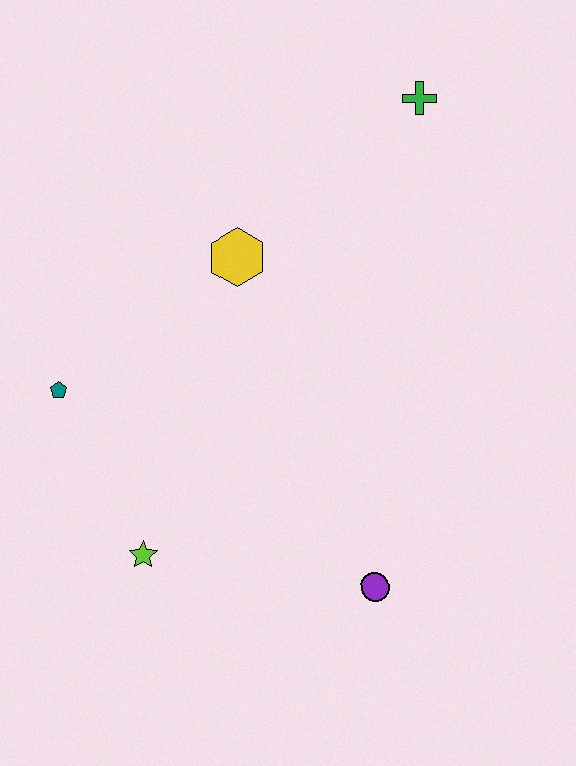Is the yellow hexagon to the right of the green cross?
No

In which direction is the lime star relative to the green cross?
The lime star is below the green cross.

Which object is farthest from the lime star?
The green cross is farthest from the lime star.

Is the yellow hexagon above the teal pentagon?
Yes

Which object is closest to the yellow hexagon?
The teal pentagon is closest to the yellow hexagon.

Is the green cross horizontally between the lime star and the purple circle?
No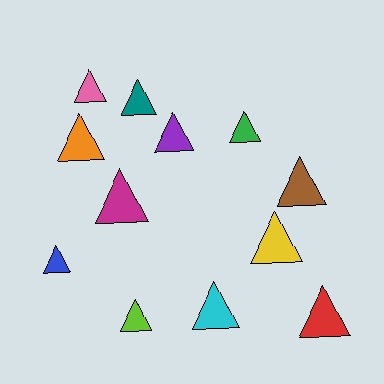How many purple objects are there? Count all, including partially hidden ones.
There is 1 purple object.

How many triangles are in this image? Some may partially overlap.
There are 12 triangles.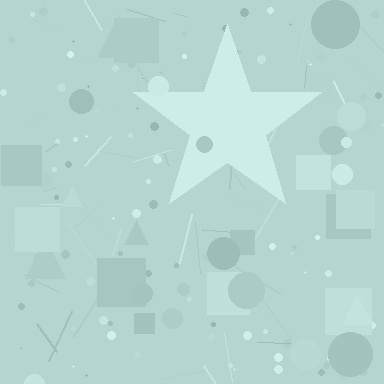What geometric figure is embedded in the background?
A star is embedded in the background.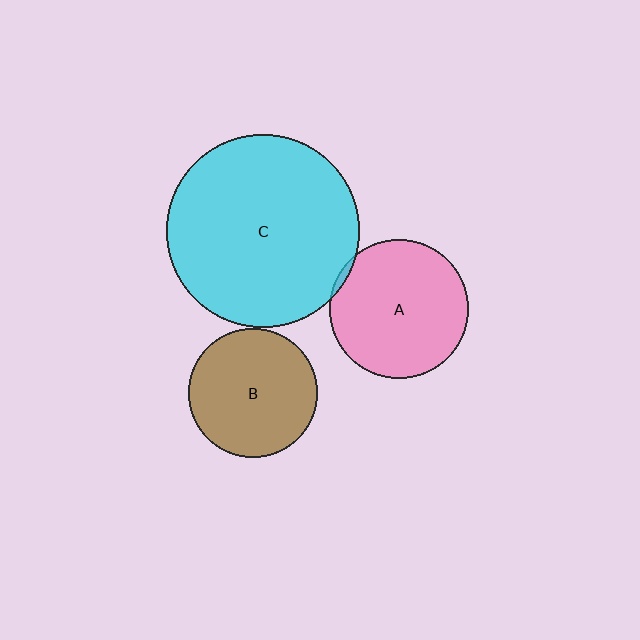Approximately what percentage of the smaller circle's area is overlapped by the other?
Approximately 5%.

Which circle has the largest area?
Circle C (cyan).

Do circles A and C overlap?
Yes.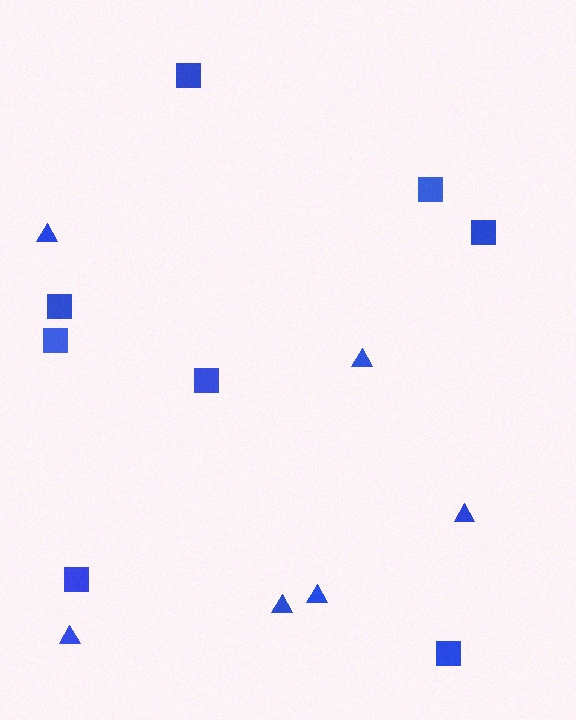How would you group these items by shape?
There are 2 groups: one group of triangles (6) and one group of squares (8).